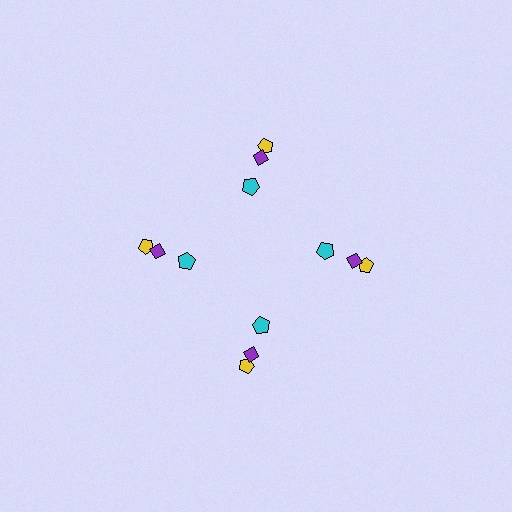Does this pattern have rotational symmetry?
Yes, this pattern has 4-fold rotational symmetry. It looks the same after rotating 90 degrees around the center.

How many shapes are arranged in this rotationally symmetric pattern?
There are 12 shapes, arranged in 4 groups of 3.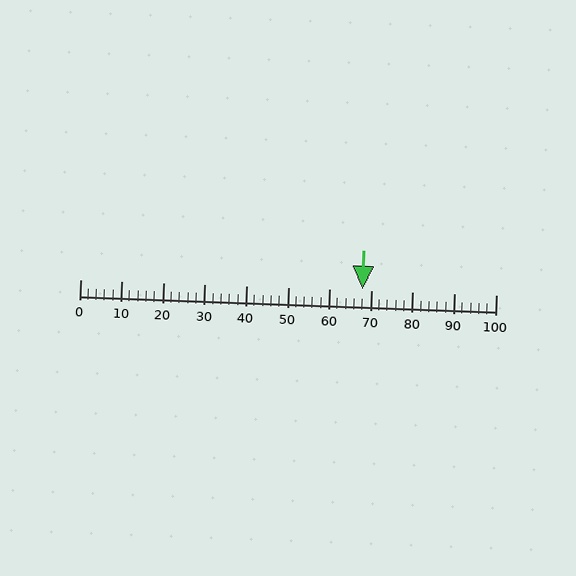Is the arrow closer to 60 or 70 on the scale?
The arrow is closer to 70.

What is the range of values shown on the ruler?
The ruler shows values from 0 to 100.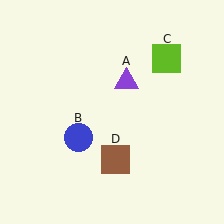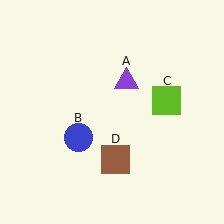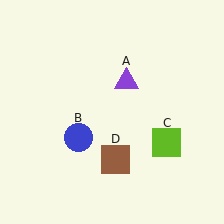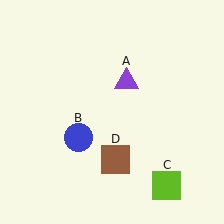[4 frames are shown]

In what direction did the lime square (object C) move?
The lime square (object C) moved down.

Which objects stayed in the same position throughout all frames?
Purple triangle (object A) and blue circle (object B) and brown square (object D) remained stationary.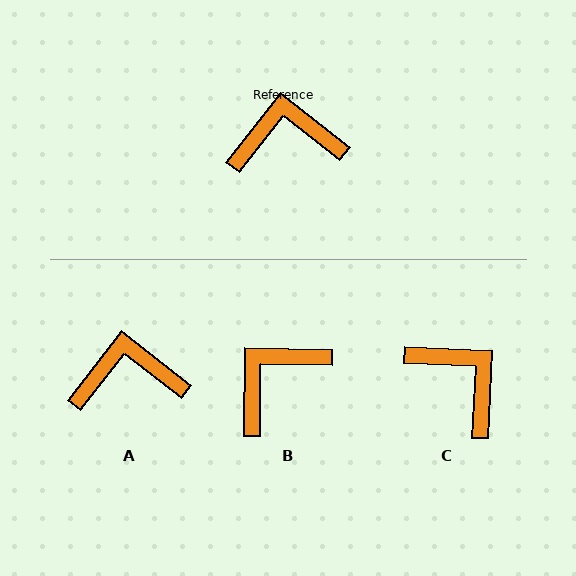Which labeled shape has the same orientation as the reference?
A.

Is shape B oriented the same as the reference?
No, it is off by about 37 degrees.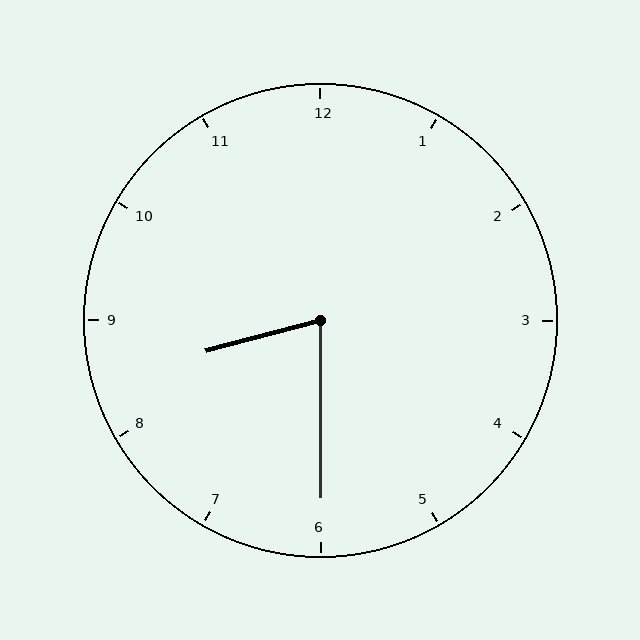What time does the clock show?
8:30.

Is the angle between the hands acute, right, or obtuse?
It is acute.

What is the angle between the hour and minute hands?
Approximately 75 degrees.